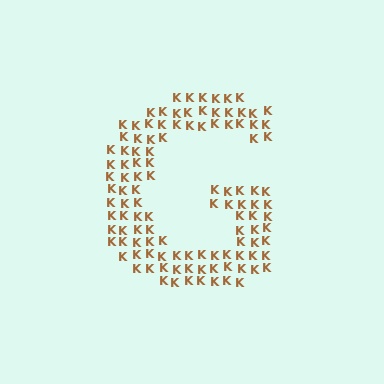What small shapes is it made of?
It is made of small letter K's.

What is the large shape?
The large shape is the letter G.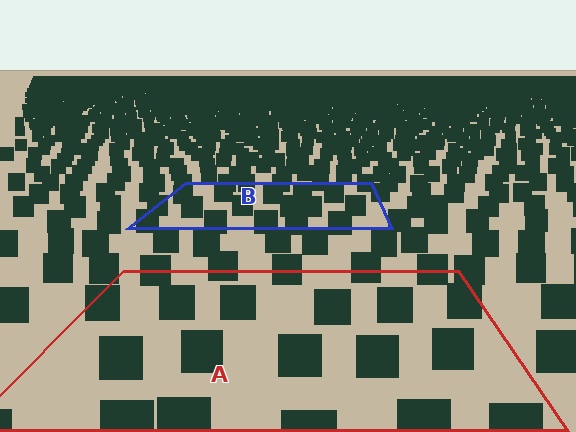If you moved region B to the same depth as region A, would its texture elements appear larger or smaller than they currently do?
They would appear larger. At a closer depth, the same texture elements are projected at a bigger on-screen size.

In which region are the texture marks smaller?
The texture marks are smaller in region B, because it is farther away.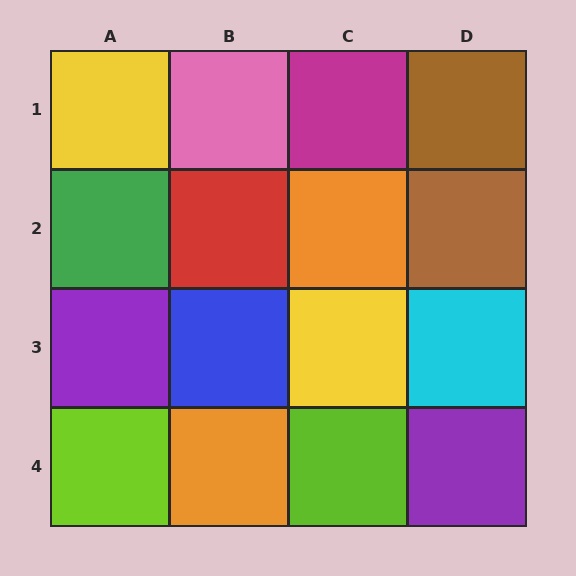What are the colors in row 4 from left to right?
Lime, orange, lime, purple.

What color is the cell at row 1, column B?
Pink.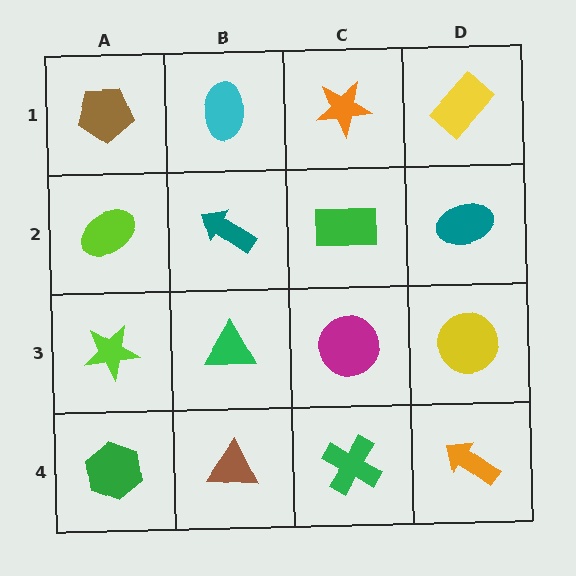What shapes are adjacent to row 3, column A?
A lime ellipse (row 2, column A), a green hexagon (row 4, column A), a green triangle (row 3, column B).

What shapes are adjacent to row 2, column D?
A yellow rectangle (row 1, column D), a yellow circle (row 3, column D), a green rectangle (row 2, column C).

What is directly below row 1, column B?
A teal arrow.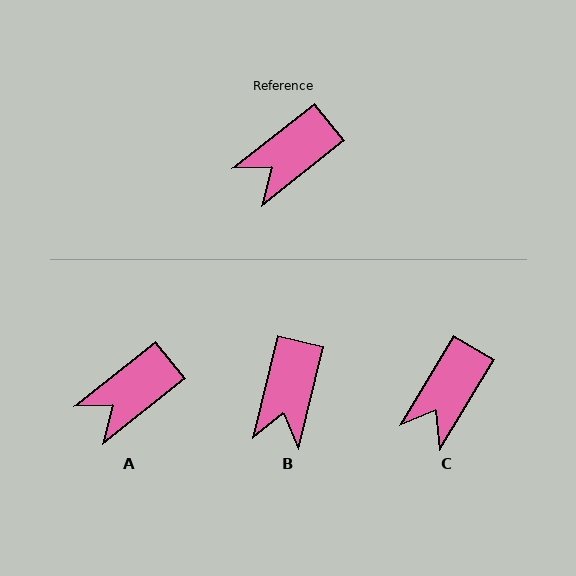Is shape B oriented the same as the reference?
No, it is off by about 38 degrees.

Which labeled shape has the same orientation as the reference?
A.